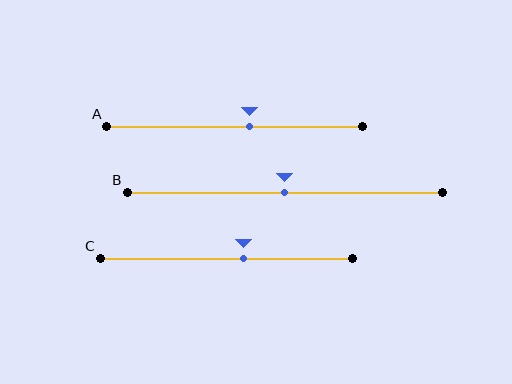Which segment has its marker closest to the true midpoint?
Segment B has its marker closest to the true midpoint.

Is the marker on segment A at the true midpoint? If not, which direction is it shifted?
No, the marker on segment A is shifted to the right by about 6% of the segment length.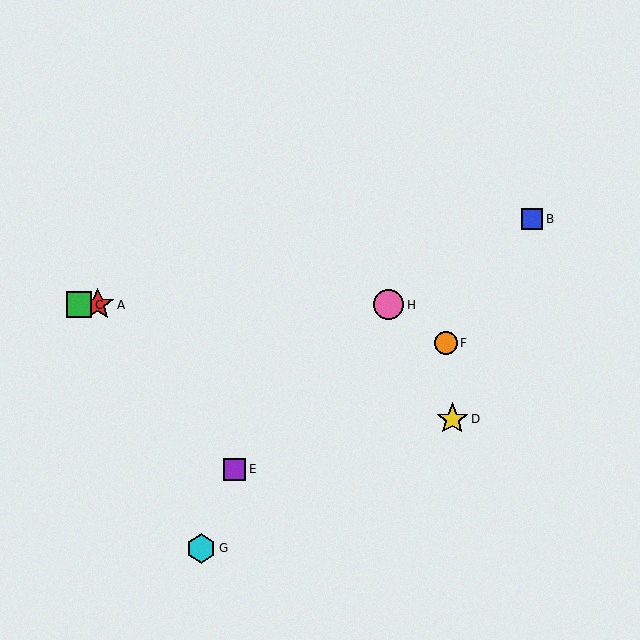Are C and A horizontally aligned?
Yes, both are at y≈305.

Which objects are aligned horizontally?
Objects A, C, H are aligned horizontally.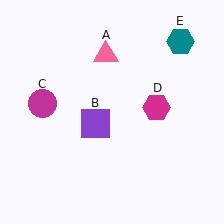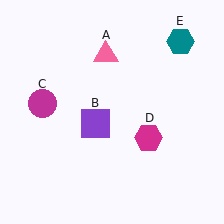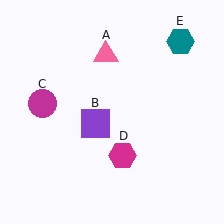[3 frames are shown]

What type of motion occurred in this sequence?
The magenta hexagon (object D) rotated clockwise around the center of the scene.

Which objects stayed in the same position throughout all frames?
Pink triangle (object A) and purple square (object B) and magenta circle (object C) and teal hexagon (object E) remained stationary.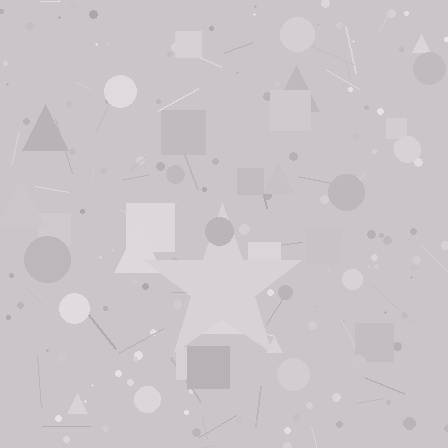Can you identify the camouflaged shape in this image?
The camouflaged shape is a star.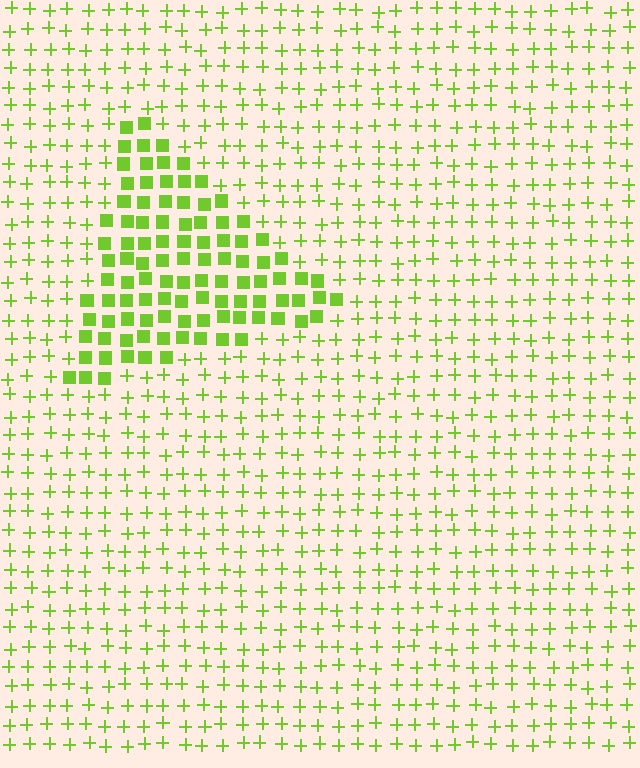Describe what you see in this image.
The image is filled with small lime elements arranged in a uniform grid. A triangle-shaped region contains squares, while the surrounding area contains plus signs. The boundary is defined purely by the change in element shape.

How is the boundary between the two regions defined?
The boundary is defined by a change in element shape: squares inside vs. plus signs outside. All elements share the same color and spacing.